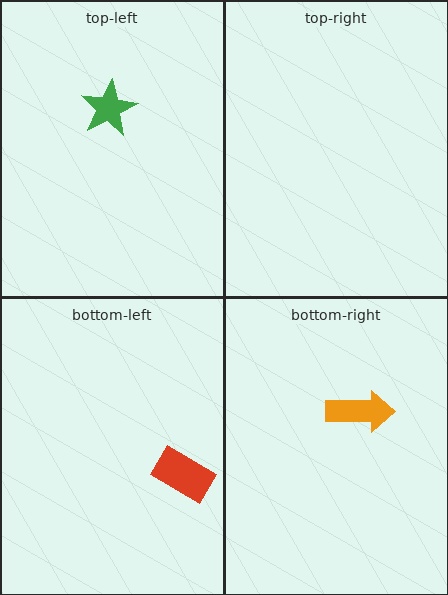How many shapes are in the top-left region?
1.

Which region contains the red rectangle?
The bottom-left region.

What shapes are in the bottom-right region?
The orange arrow.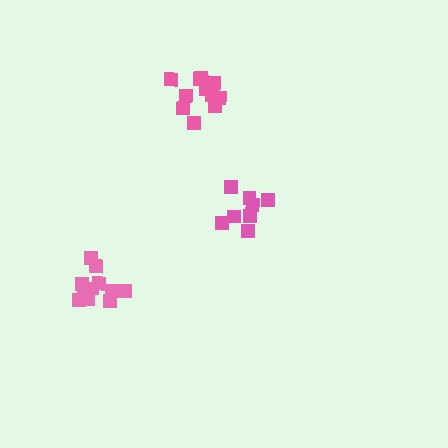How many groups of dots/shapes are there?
There are 3 groups.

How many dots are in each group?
Group 1: 11 dots, Group 2: 11 dots, Group 3: 8 dots (30 total).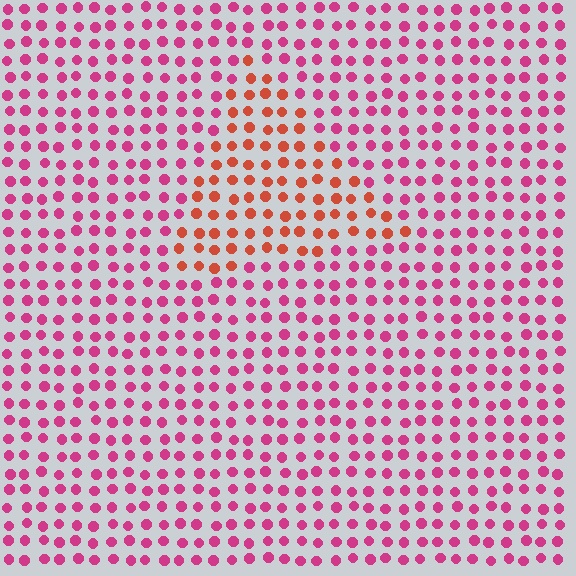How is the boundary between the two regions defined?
The boundary is defined purely by a slight shift in hue (about 39 degrees). Spacing, size, and orientation are identical on both sides.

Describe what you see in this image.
The image is filled with small magenta elements in a uniform arrangement. A triangle-shaped region is visible where the elements are tinted to a slightly different hue, forming a subtle color boundary.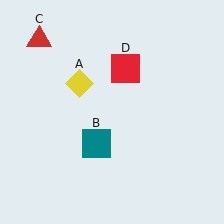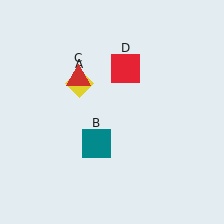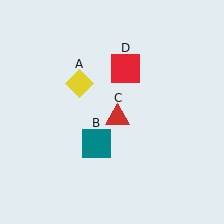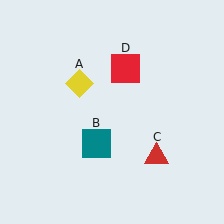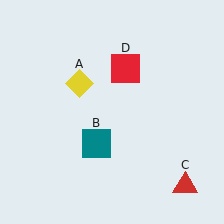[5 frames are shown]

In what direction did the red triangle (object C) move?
The red triangle (object C) moved down and to the right.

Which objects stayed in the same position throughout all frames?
Yellow diamond (object A) and teal square (object B) and red square (object D) remained stationary.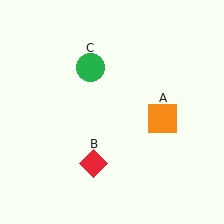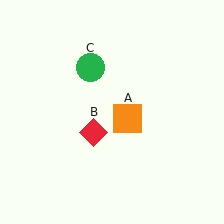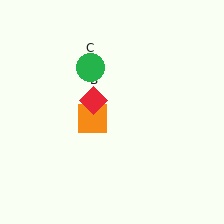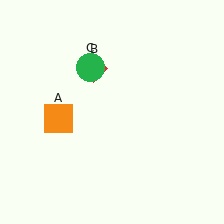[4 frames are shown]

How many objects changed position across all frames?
2 objects changed position: orange square (object A), red diamond (object B).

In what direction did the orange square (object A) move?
The orange square (object A) moved left.